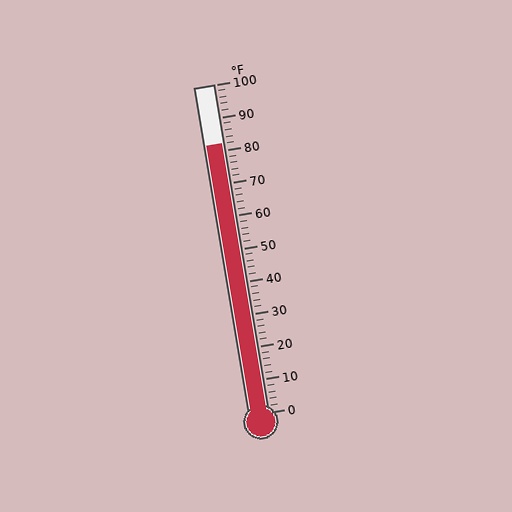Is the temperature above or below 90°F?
The temperature is below 90°F.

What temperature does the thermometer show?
The thermometer shows approximately 82°F.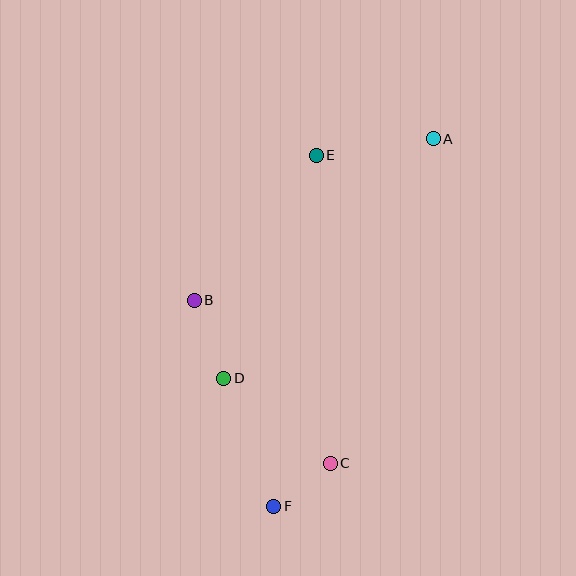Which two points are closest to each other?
Points C and F are closest to each other.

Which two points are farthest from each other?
Points A and F are farthest from each other.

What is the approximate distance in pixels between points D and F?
The distance between D and F is approximately 137 pixels.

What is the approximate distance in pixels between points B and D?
The distance between B and D is approximately 83 pixels.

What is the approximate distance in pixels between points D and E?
The distance between D and E is approximately 241 pixels.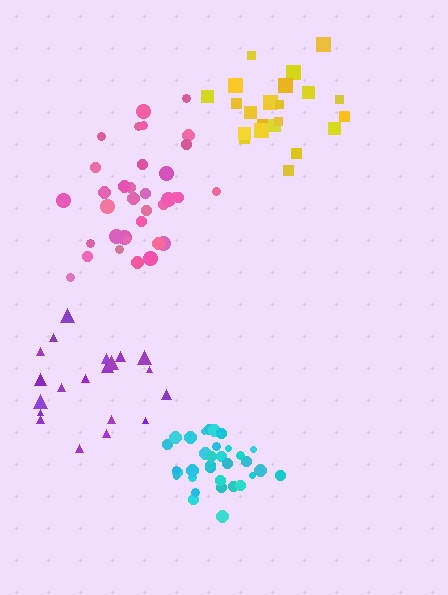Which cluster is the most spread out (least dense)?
Purple.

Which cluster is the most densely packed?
Cyan.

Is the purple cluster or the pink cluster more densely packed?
Pink.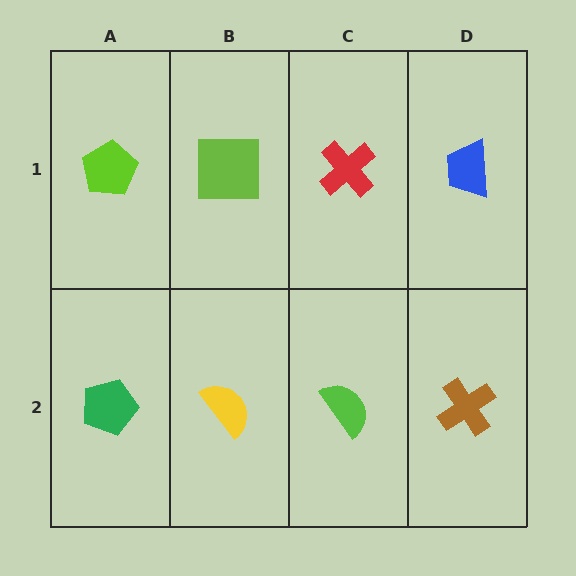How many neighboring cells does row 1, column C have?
3.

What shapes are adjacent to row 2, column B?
A lime square (row 1, column B), a green pentagon (row 2, column A), a lime semicircle (row 2, column C).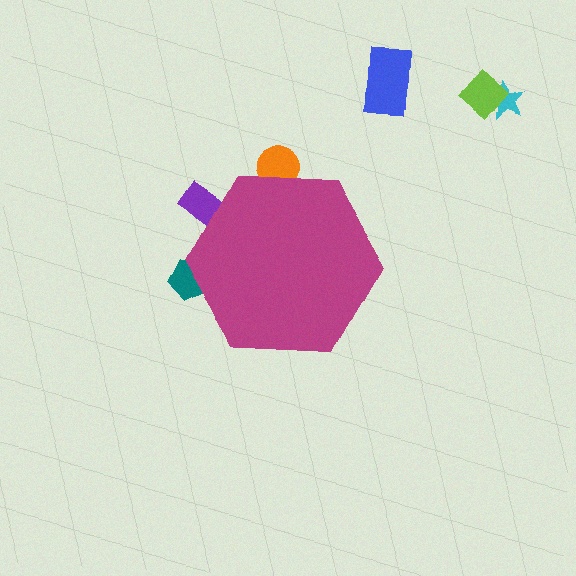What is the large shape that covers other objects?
A magenta hexagon.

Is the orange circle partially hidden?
Yes, the orange circle is partially hidden behind the magenta hexagon.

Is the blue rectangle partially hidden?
No, the blue rectangle is fully visible.